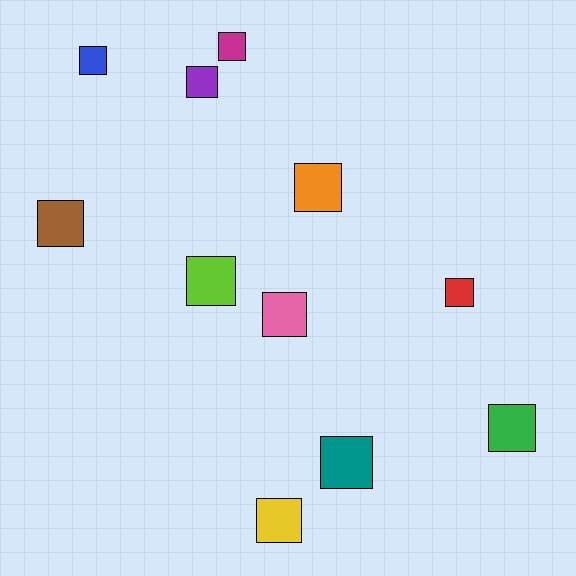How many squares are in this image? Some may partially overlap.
There are 11 squares.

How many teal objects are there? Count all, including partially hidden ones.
There is 1 teal object.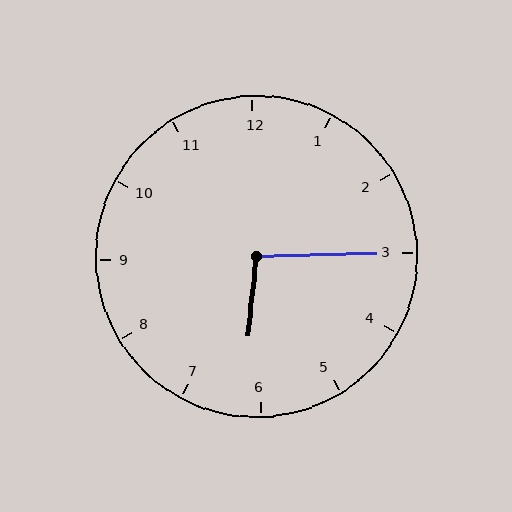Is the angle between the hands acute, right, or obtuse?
It is obtuse.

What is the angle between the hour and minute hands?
Approximately 98 degrees.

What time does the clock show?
6:15.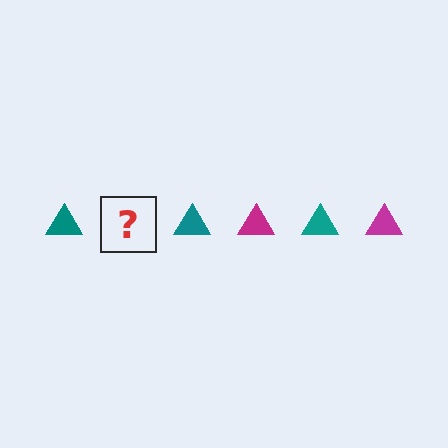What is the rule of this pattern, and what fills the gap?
The rule is that the pattern cycles through teal, magenta triangles. The gap should be filled with a magenta triangle.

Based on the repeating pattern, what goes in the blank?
The blank should be a magenta triangle.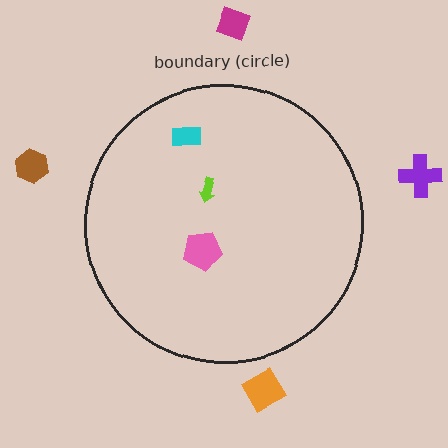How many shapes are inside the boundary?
3 inside, 4 outside.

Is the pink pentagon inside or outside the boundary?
Inside.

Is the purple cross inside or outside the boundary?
Outside.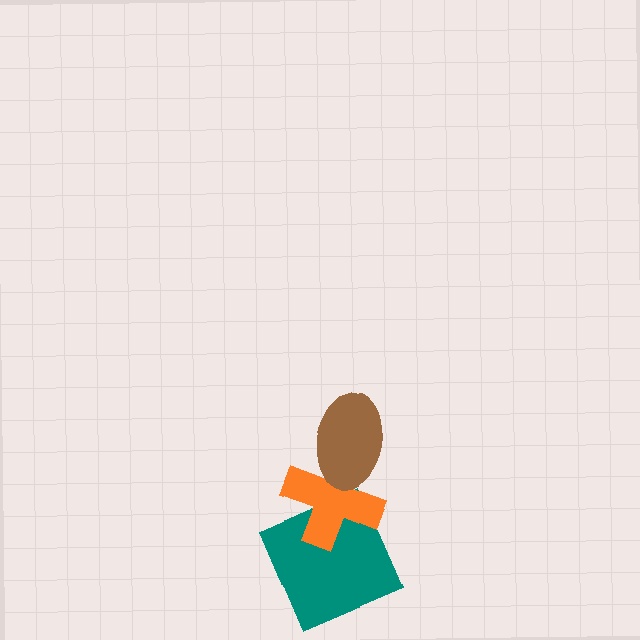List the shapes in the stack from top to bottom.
From top to bottom: the brown ellipse, the orange cross, the teal square.